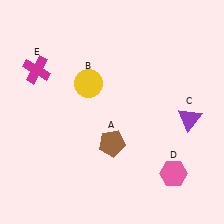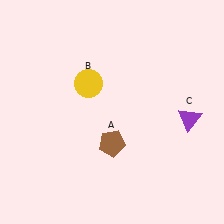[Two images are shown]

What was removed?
The magenta cross (E), the pink hexagon (D) were removed in Image 2.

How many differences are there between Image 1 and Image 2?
There are 2 differences between the two images.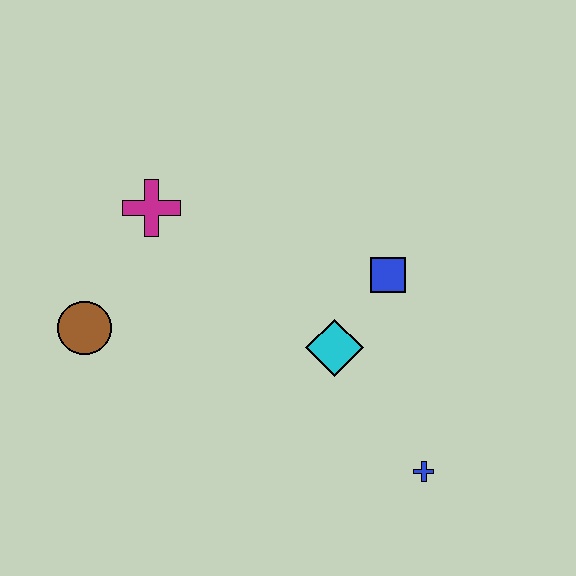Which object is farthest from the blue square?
The brown circle is farthest from the blue square.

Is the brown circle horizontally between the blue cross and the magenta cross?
No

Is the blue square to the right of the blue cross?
No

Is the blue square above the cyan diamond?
Yes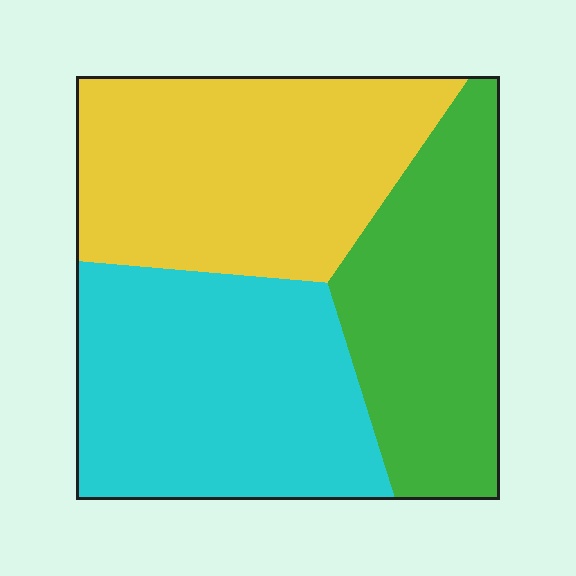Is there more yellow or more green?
Yellow.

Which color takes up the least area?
Green, at roughly 30%.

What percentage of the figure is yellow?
Yellow takes up about three eighths (3/8) of the figure.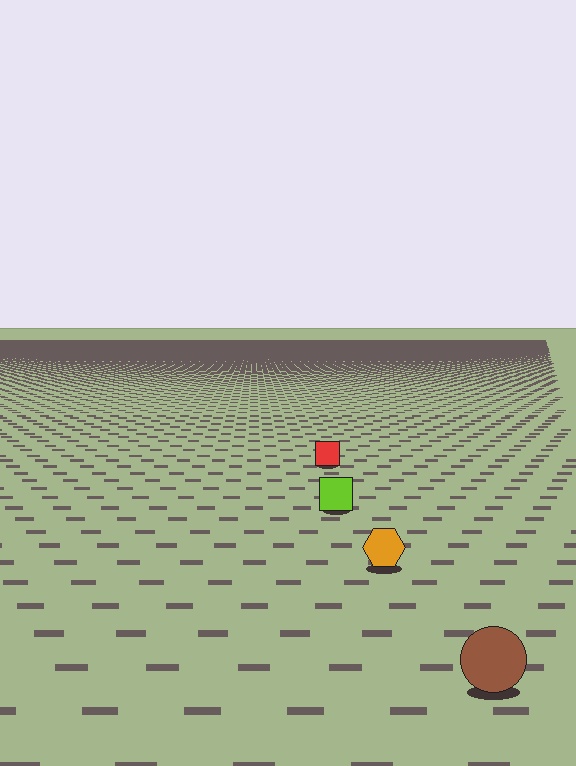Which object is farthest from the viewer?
The red square is farthest from the viewer. It appears smaller and the ground texture around it is denser.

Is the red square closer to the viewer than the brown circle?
No. The brown circle is closer — you can tell from the texture gradient: the ground texture is coarser near it.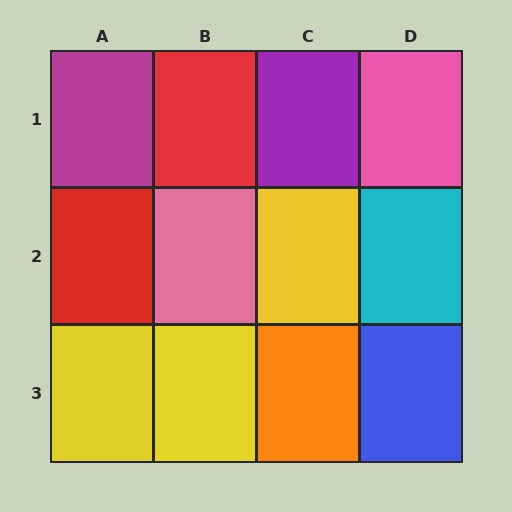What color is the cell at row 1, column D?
Pink.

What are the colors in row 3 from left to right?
Yellow, yellow, orange, blue.